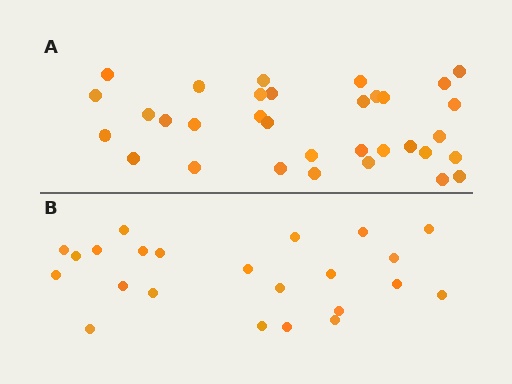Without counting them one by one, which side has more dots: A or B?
Region A (the top region) has more dots.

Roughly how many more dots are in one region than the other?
Region A has roughly 10 or so more dots than region B.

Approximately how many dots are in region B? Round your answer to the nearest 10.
About 20 dots. (The exact count is 23, which rounds to 20.)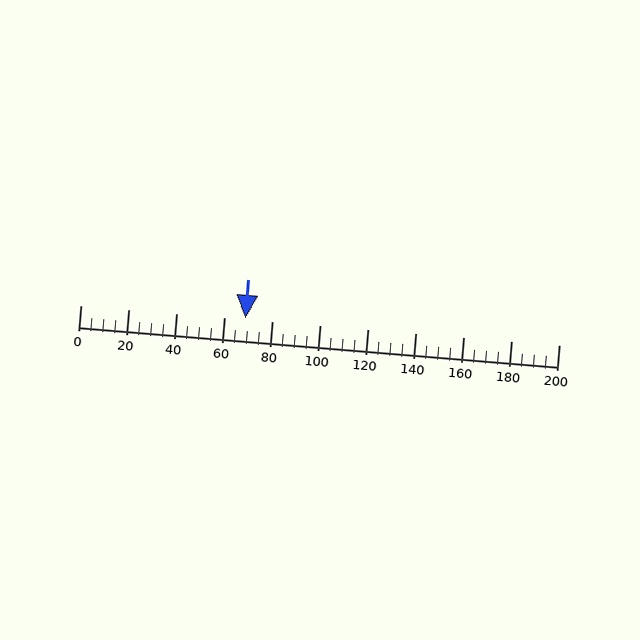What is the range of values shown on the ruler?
The ruler shows values from 0 to 200.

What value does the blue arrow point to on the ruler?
The blue arrow points to approximately 69.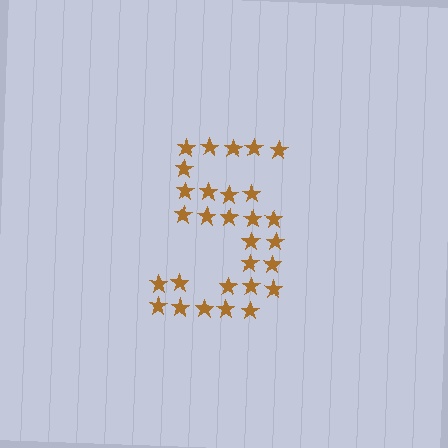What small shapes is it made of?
It is made of small stars.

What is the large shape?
The large shape is the digit 5.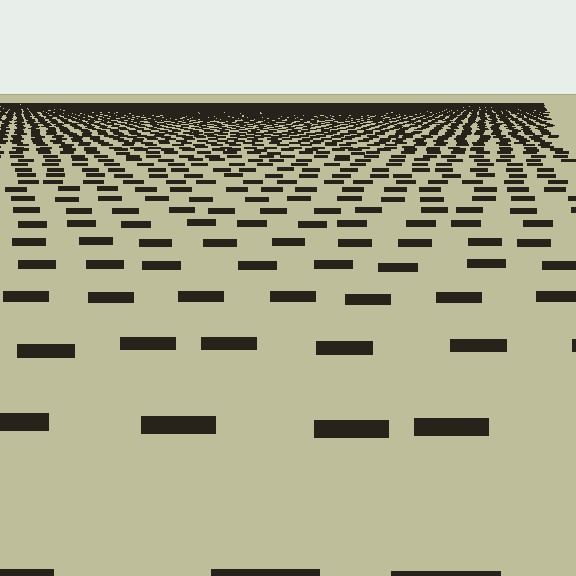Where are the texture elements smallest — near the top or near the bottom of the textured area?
Near the top.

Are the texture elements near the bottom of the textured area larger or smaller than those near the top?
Larger. Near the bottom, elements are closer to the viewer and appear at a bigger on-screen size.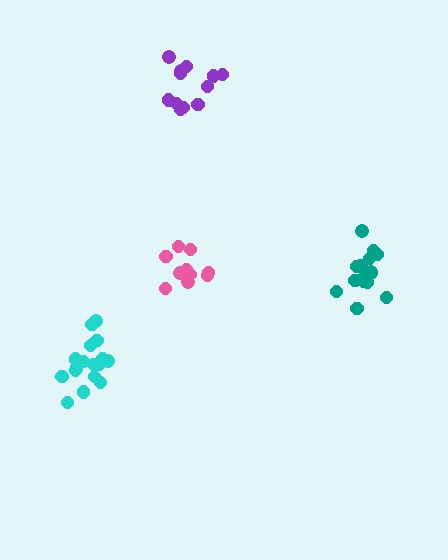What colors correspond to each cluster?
The clusters are colored: purple, pink, teal, cyan.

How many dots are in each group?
Group 1: 12 dots, Group 2: 11 dots, Group 3: 15 dots, Group 4: 17 dots (55 total).